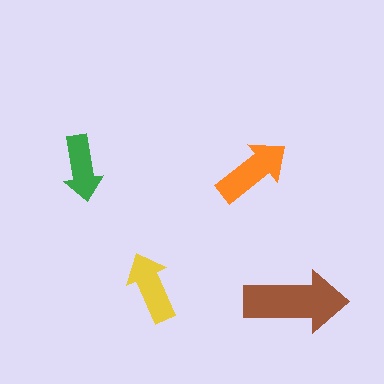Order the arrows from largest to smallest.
the brown one, the orange one, the yellow one, the green one.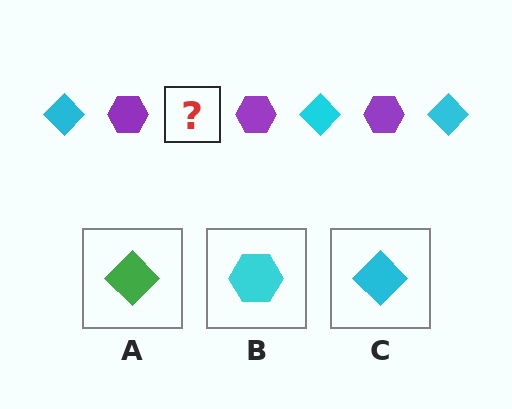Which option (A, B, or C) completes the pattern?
C.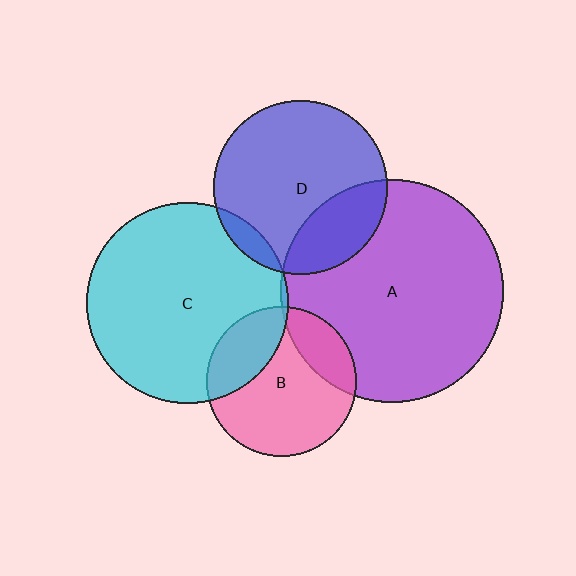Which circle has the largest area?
Circle A (purple).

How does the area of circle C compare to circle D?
Approximately 1.3 times.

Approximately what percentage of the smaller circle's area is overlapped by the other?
Approximately 20%.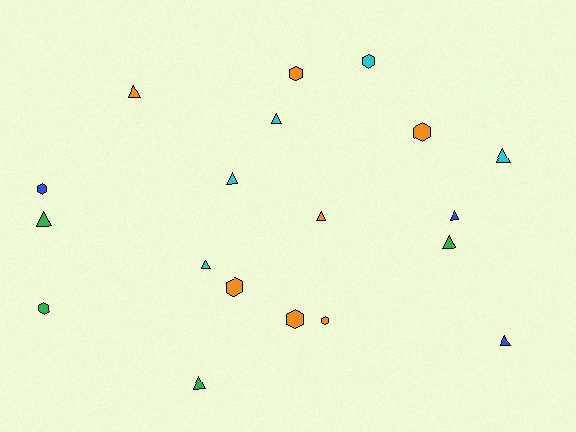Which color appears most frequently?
Orange, with 7 objects.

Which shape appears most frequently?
Triangle, with 11 objects.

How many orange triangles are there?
There are 2 orange triangles.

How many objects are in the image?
There are 19 objects.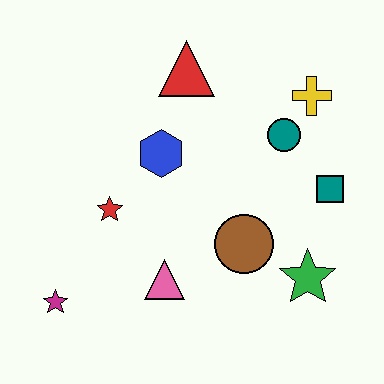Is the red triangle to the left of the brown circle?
Yes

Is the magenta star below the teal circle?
Yes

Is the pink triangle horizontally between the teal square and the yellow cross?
No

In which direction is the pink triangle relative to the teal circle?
The pink triangle is below the teal circle.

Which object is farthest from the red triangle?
The magenta star is farthest from the red triangle.